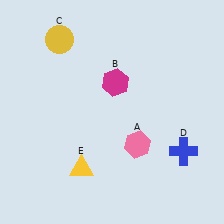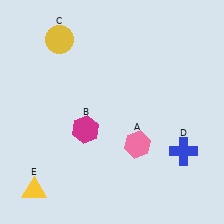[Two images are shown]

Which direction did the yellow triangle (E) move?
The yellow triangle (E) moved left.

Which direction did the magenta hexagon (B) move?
The magenta hexagon (B) moved down.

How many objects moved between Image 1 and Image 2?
2 objects moved between the two images.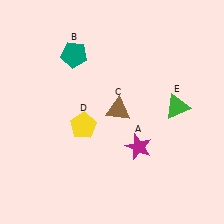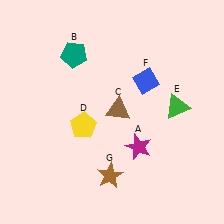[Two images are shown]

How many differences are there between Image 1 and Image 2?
There are 2 differences between the two images.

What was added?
A blue diamond (F), a brown star (G) were added in Image 2.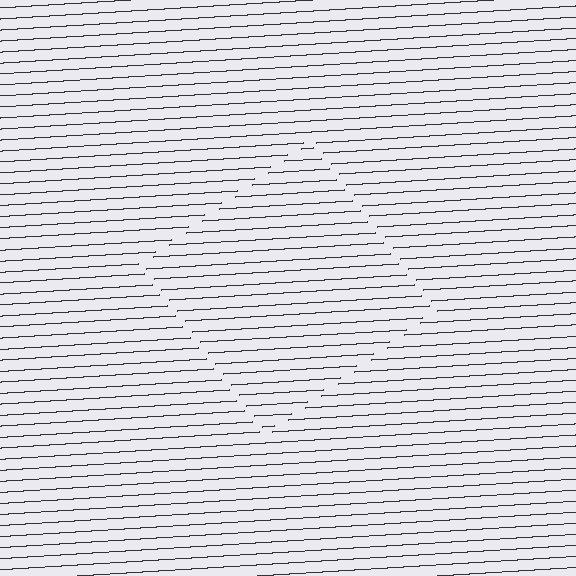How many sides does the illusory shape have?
4 sides — the line-ends trace a square.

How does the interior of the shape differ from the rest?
The interior of the shape contains the same grating, shifted by half a period — the contour is defined by the phase discontinuity where line-ends from the inner and outer gratings abut.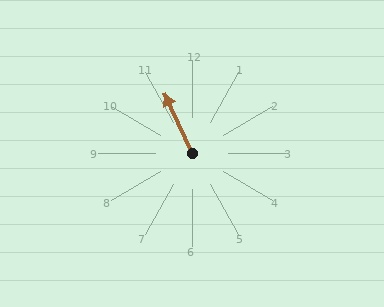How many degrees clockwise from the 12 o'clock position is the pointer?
Approximately 335 degrees.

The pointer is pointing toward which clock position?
Roughly 11 o'clock.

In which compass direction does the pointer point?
Northwest.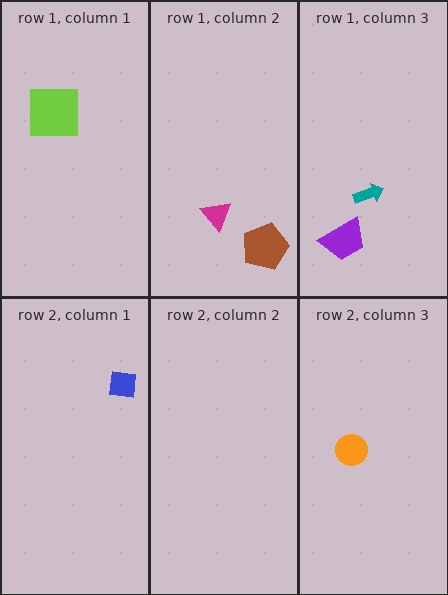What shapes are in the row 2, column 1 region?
The blue square.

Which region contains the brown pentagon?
The row 1, column 2 region.